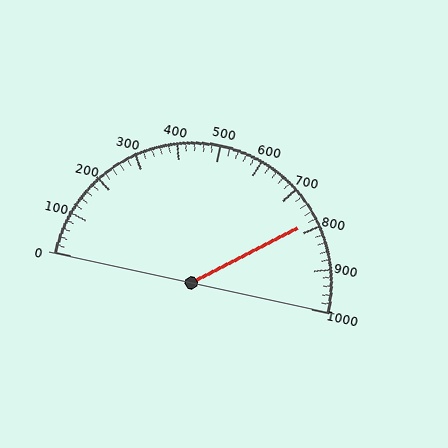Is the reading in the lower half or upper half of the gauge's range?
The reading is in the upper half of the range (0 to 1000).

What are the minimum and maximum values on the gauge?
The gauge ranges from 0 to 1000.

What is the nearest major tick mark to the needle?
The nearest major tick mark is 800.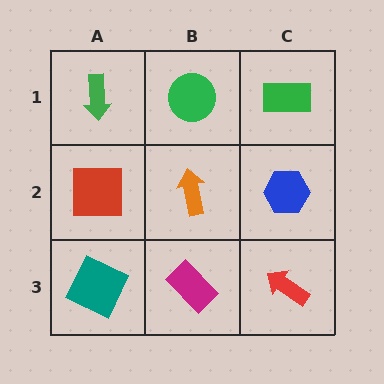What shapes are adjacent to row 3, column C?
A blue hexagon (row 2, column C), a magenta rectangle (row 3, column B).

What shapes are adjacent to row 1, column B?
An orange arrow (row 2, column B), a green arrow (row 1, column A), a green rectangle (row 1, column C).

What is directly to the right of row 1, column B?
A green rectangle.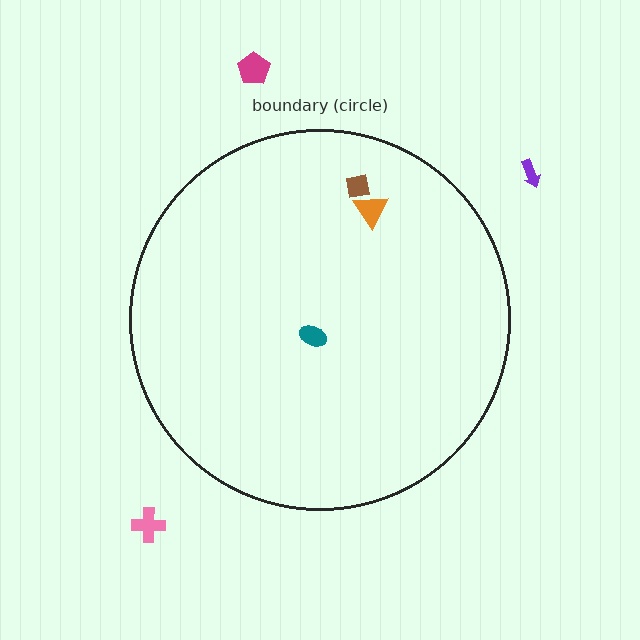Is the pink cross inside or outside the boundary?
Outside.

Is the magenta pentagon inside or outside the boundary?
Outside.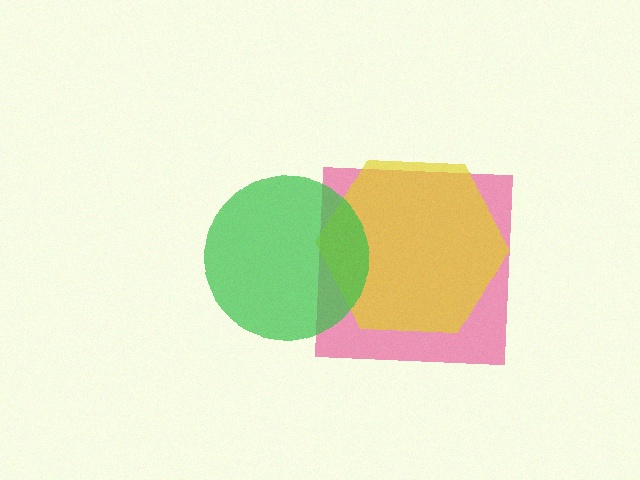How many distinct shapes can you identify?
There are 3 distinct shapes: a pink square, a yellow hexagon, a green circle.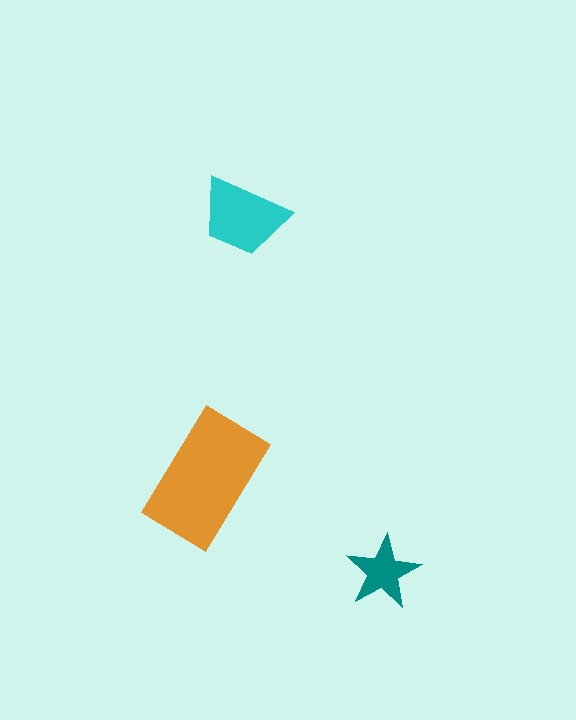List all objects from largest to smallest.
The orange rectangle, the cyan trapezoid, the teal star.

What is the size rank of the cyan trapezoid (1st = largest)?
2nd.